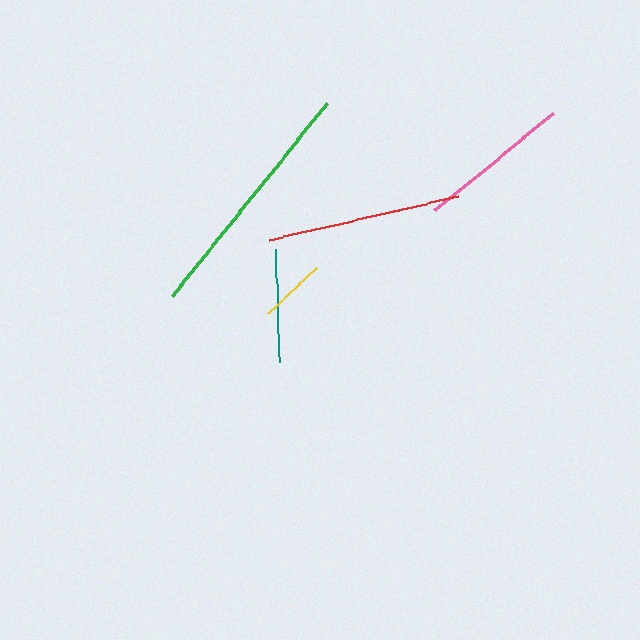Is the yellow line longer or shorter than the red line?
The red line is longer than the yellow line.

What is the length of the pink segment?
The pink segment is approximately 154 pixels long.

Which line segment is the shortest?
The yellow line is the shortest at approximately 67 pixels.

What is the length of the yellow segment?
The yellow segment is approximately 67 pixels long.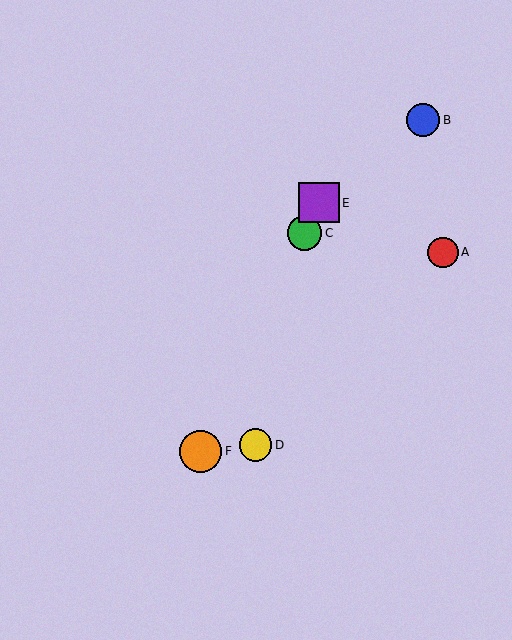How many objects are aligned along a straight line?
3 objects (C, E, F) are aligned along a straight line.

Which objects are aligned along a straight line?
Objects C, E, F are aligned along a straight line.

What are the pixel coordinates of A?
Object A is at (443, 252).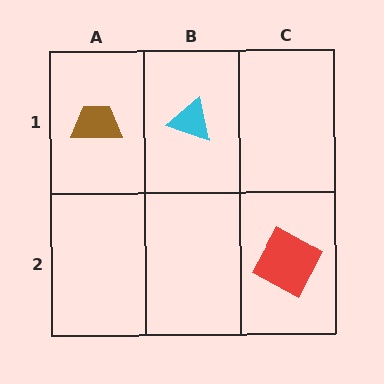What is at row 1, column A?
A brown trapezoid.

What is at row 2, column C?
A red square.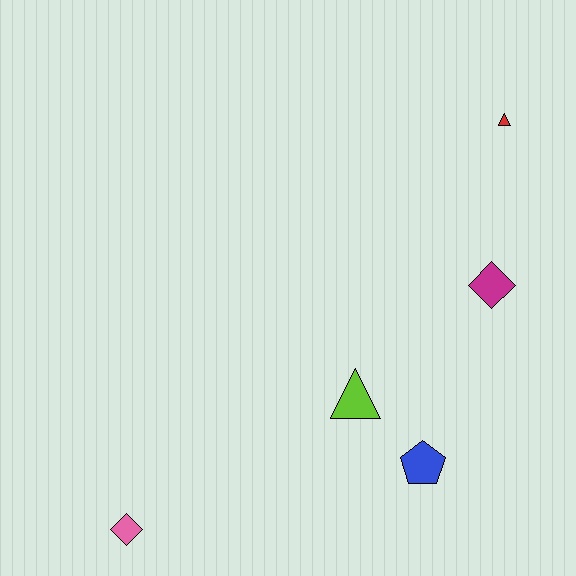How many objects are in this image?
There are 5 objects.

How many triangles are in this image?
There are 2 triangles.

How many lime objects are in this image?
There is 1 lime object.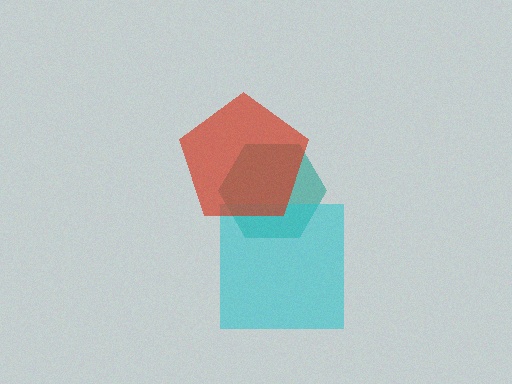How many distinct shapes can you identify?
There are 3 distinct shapes: a teal hexagon, a cyan square, a red pentagon.